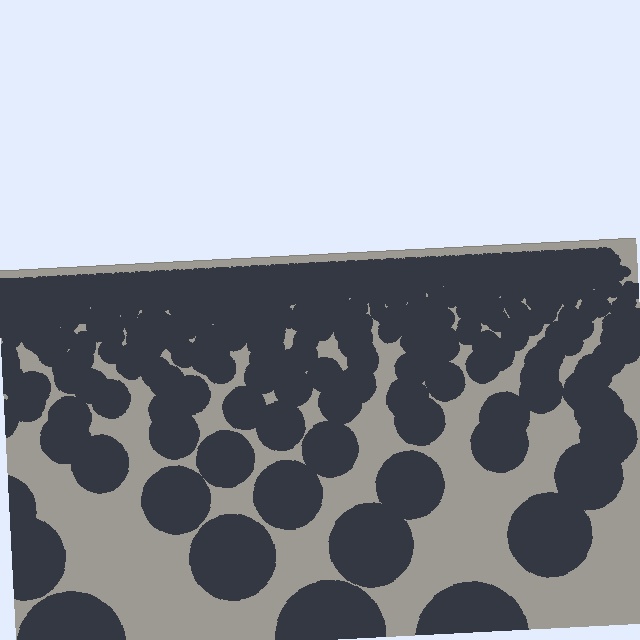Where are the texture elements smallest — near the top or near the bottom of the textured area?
Near the top.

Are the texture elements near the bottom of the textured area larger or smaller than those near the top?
Larger. Near the bottom, elements are closer to the viewer and appear at a bigger on-screen size.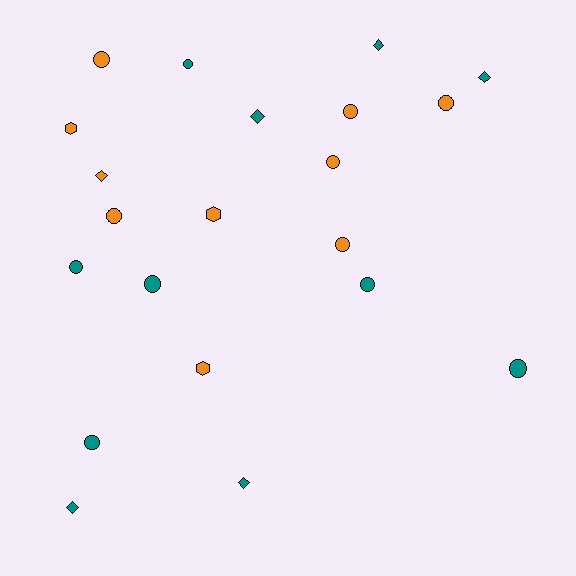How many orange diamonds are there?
There is 1 orange diamond.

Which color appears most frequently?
Teal, with 11 objects.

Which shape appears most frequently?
Circle, with 12 objects.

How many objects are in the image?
There are 21 objects.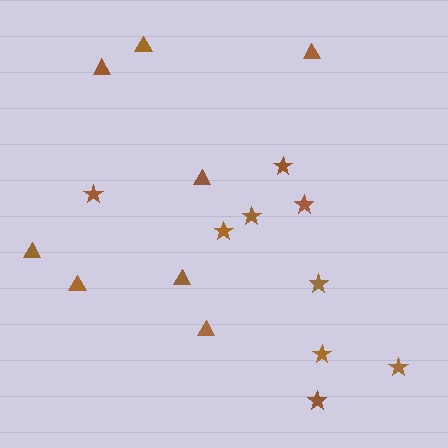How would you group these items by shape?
There are 2 groups: one group of triangles (8) and one group of stars (9).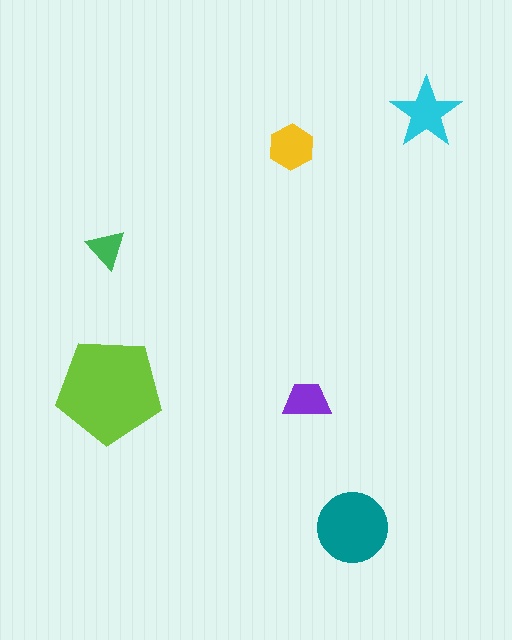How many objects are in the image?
There are 6 objects in the image.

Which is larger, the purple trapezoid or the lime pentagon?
The lime pentagon.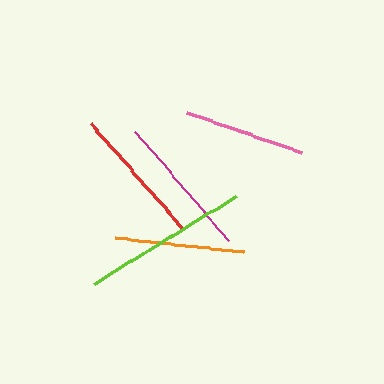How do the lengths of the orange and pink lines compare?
The orange and pink lines are approximately the same length.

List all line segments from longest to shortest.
From longest to shortest: lime, magenta, red, orange, pink.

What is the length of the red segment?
The red segment is approximately 140 pixels long.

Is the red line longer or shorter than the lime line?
The lime line is longer than the red line.